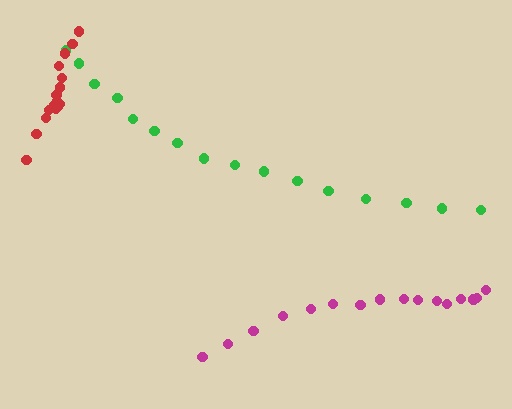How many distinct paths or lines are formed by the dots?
There are 3 distinct paths.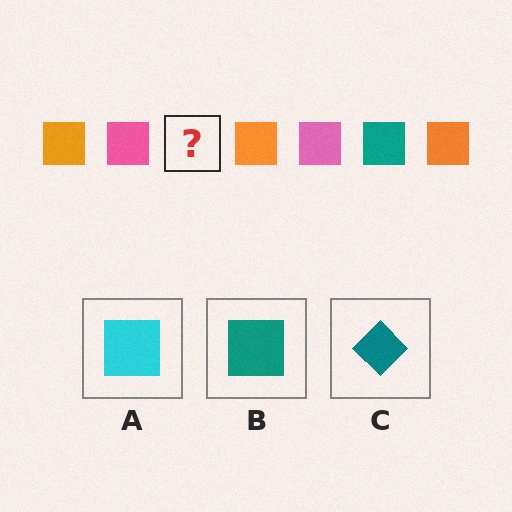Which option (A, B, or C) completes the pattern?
B.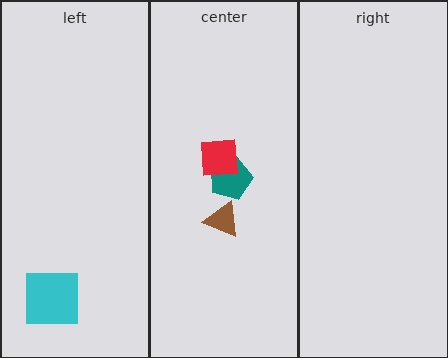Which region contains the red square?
The center region.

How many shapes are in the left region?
1.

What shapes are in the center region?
The teal pentagon, the brown triangle, the red square.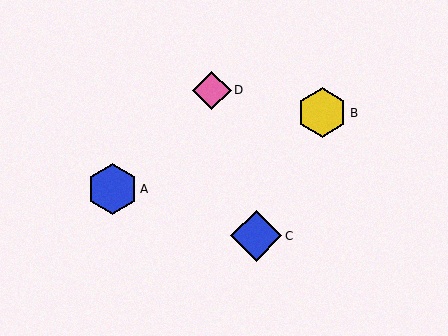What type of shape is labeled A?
Shape A is a blue hexagon.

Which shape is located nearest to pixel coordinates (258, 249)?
The blue diamond (labeled C) at (256, 236) is nearest to that location.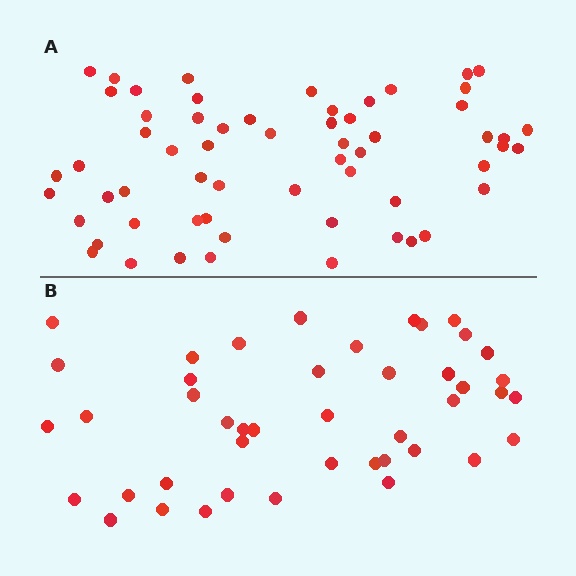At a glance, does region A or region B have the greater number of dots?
Region A (the top region) has more dots.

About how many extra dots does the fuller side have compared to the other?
Region A has approximately 15 more dots than region B.